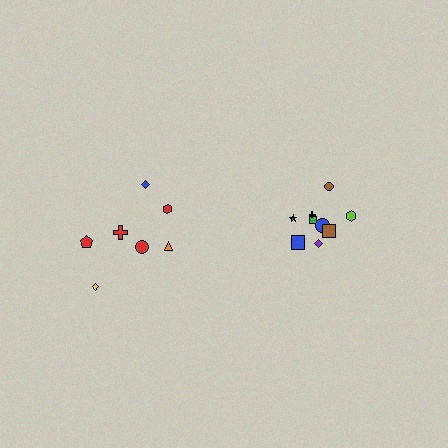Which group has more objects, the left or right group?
The right group.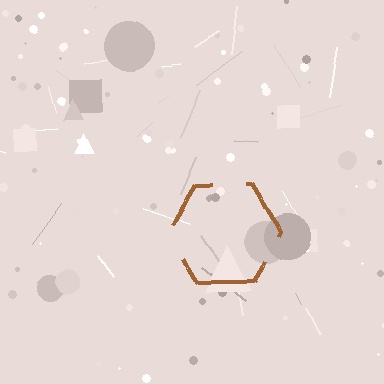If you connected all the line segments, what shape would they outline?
They would outline a hexagon.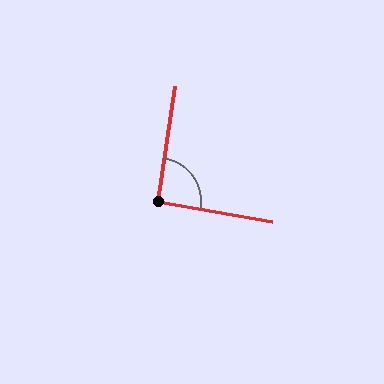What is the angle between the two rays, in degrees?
Approximately 91 degrees.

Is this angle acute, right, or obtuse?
It is approximately a right angle.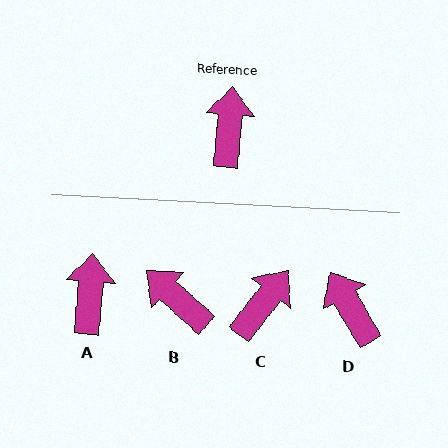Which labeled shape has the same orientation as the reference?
A.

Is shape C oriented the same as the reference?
No, it is off by about 33 degrees.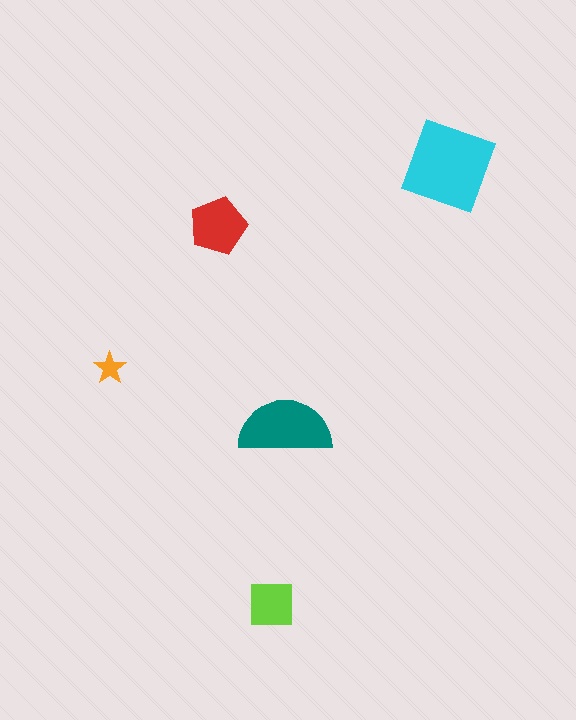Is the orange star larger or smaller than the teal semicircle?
Smaller.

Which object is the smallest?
The orange star.